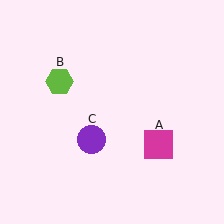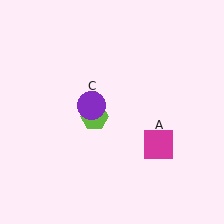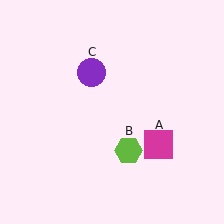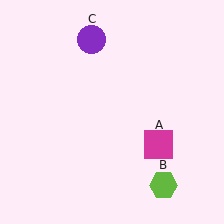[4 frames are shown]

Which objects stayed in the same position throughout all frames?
Magenta square (object A) remained stationary.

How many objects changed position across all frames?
2 objects changed position: lime hexagon (object B), purple circle (object C).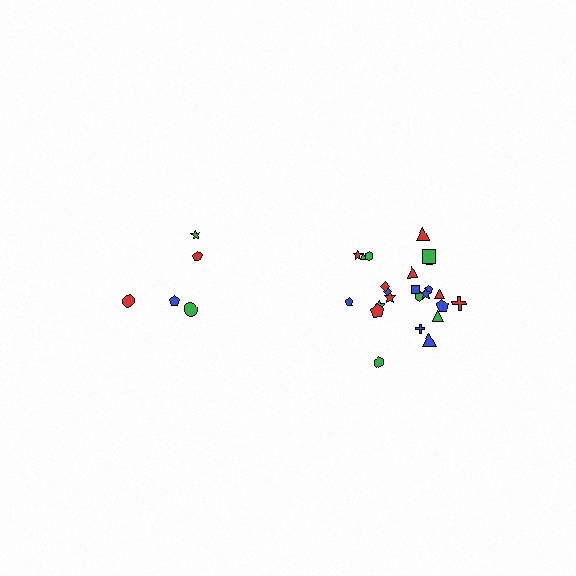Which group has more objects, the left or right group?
The right group.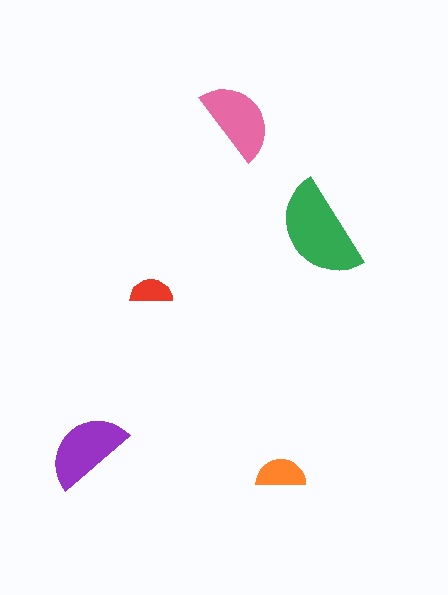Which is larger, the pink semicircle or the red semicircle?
The pink one.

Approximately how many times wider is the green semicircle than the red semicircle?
About 2.5 times wider.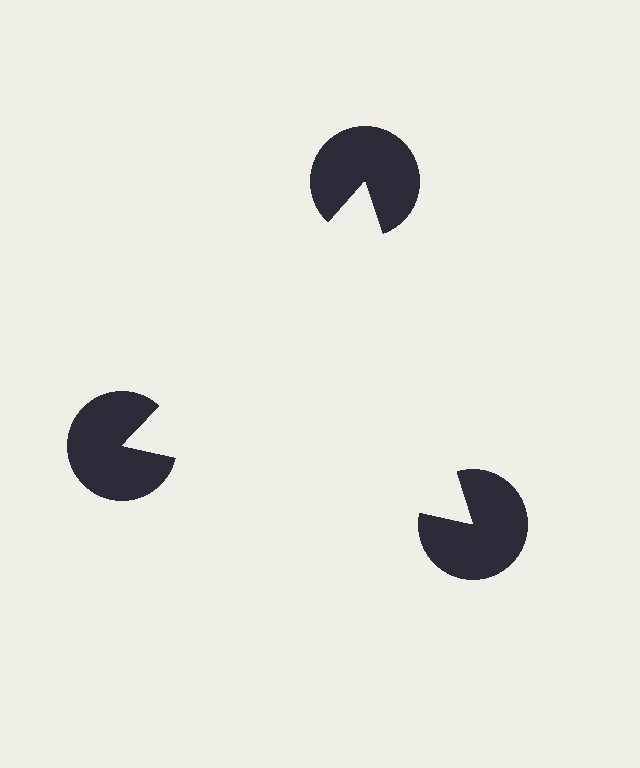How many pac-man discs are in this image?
There are 3 — one at each vertex of the illusory triangle.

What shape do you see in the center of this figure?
An illusory triangle — its edges are inferred from the aligned wedge cuts in the pac-man discs, not physically drawn.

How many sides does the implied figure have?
3 sides.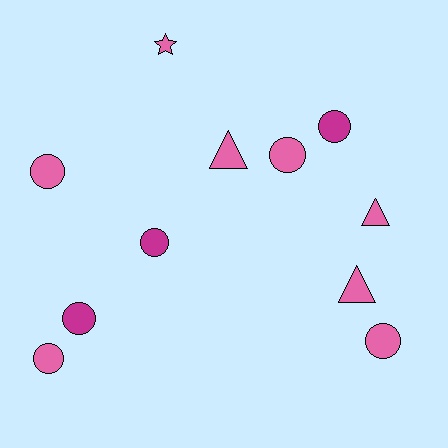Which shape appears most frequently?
Circle, with 7 objects.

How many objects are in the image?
There are 11 objects.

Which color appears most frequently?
Pink, with 8 objects.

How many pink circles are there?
There are 4 pink circles.